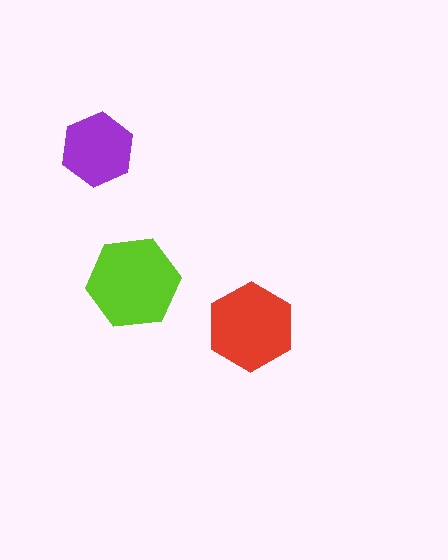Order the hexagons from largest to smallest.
the lime one, the red one, the purple one.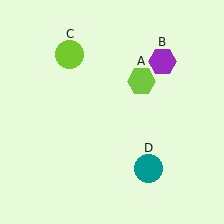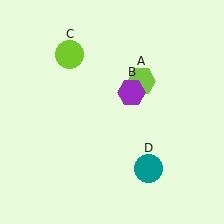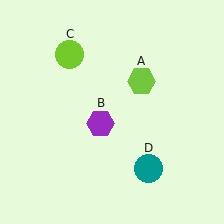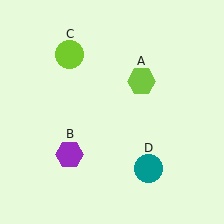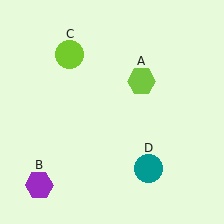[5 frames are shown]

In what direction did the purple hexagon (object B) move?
The purple hexagon (object B) moved down and to the left.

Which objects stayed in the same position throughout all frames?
Lime hexagon (object A) and lime circle (object C) and teal circle (object D) remained stationary.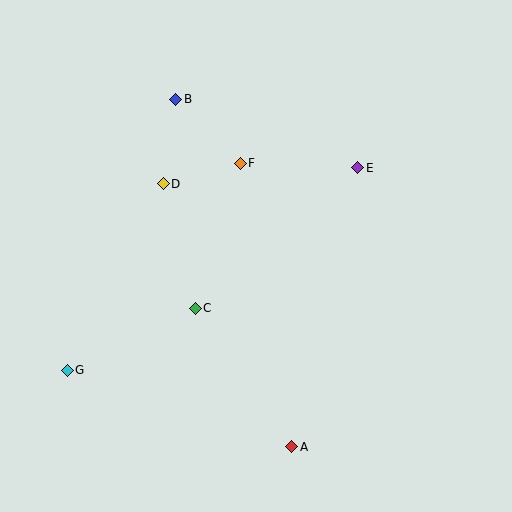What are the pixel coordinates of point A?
Point A is at (292, 447).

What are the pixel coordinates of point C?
Point C is at (195, 308).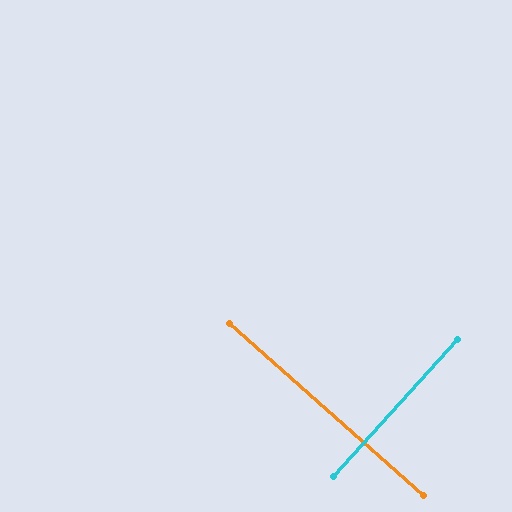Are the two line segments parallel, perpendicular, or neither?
Perpendicular — they meet at approximately 90°.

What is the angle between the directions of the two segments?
Approximately 90 degrees.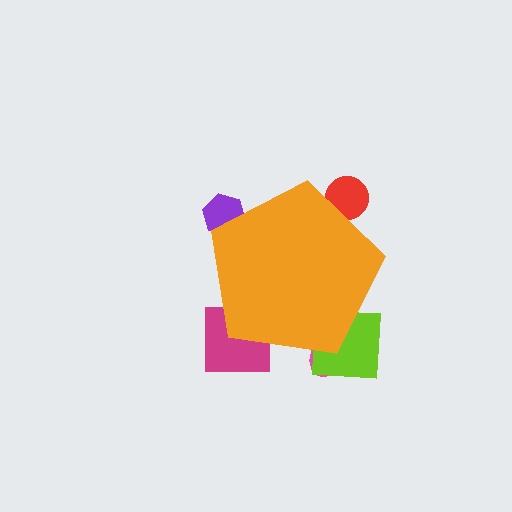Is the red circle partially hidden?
Yes, the red circle is partially hidden behind the orange pentagon.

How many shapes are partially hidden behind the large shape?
5 shapes are partially hidden.